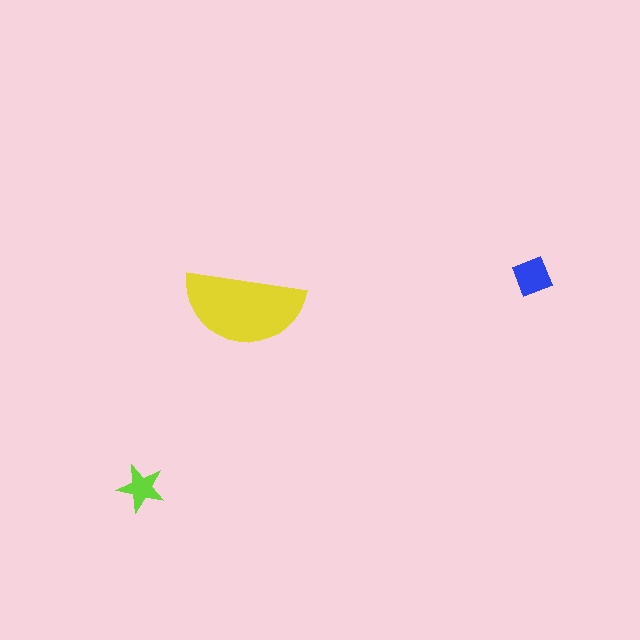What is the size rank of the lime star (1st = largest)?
3rd.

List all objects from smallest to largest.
The lime star, the blue diamond, the yellow semicircle.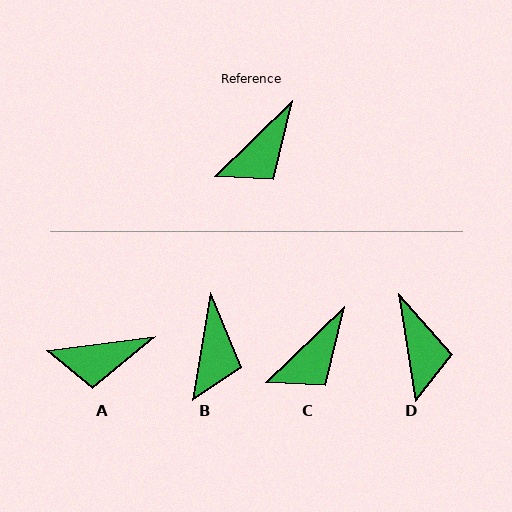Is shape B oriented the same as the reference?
No, it is off by about 36 degrees.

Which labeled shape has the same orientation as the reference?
C.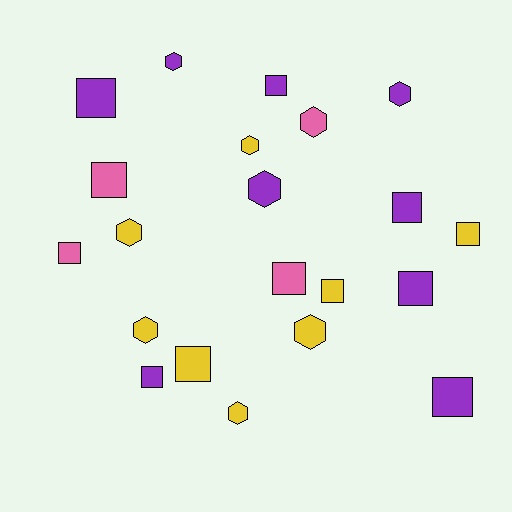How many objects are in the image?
There are 21 objects.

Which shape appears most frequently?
Square, with 12 objects.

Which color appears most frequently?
Purple, with 9 objects.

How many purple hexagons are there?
There are 3 purple hexagons.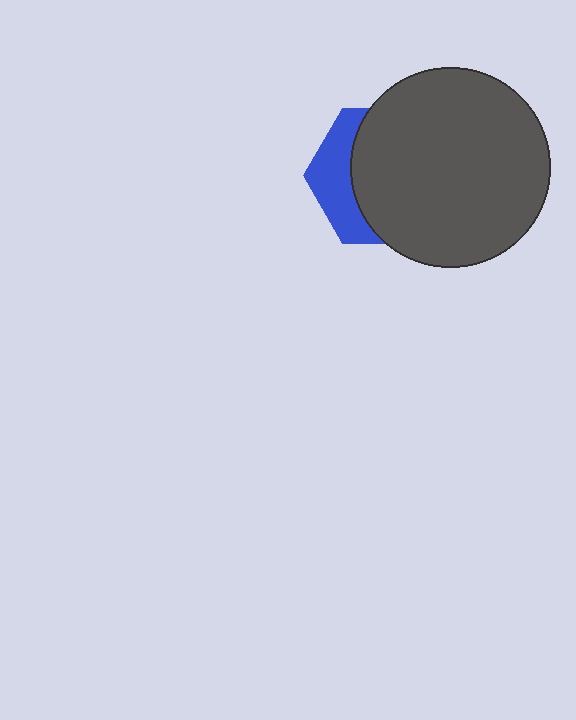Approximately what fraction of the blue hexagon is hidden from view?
Roughly 69% of the blue hexagon is hidden behind the dark gray circle.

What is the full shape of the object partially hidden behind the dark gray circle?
The partially hidden object is a blue hexagon.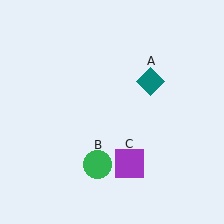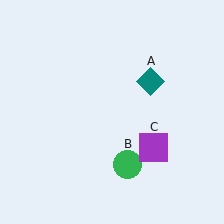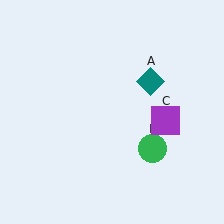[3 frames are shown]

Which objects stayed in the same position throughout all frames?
Teal diamond (object A) remained stationary.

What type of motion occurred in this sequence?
The green circle (object B), purple square (object C) rotated counterclockwise around the center of the scene.